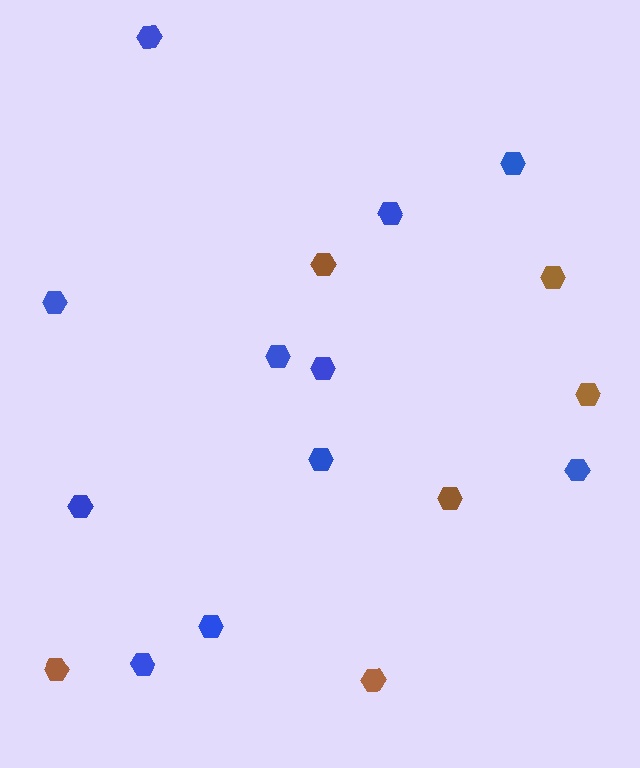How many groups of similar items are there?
There are 2 groups: one group of blue hexagons (11) and one group of brown hexagons (6).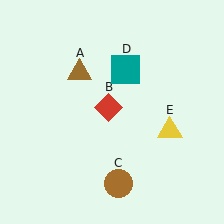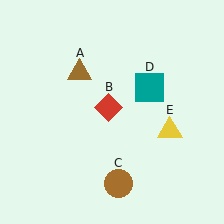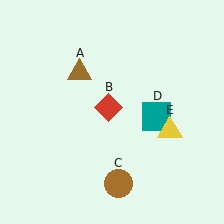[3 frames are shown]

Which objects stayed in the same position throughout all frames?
Brown triangle (object A) and red diamond (object B) and brown circle (object C) and yellow triangle (object E) remained stationary.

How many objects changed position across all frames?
1 object changed position: teal square (object D).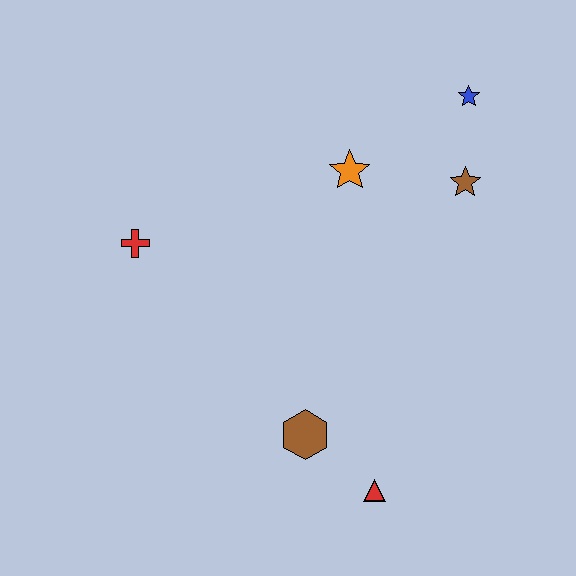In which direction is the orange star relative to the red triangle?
The orange star is above the red triangle.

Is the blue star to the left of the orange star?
No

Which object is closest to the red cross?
The orange star is closest to the red cross.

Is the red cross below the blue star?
Yes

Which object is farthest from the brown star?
The red cross is farthest from the brown star.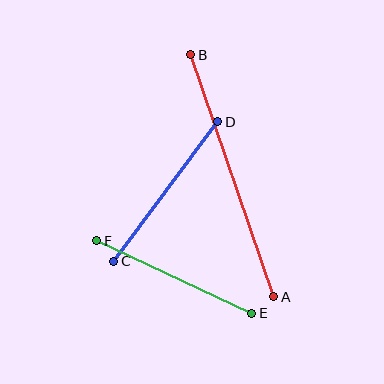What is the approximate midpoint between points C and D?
The midpoint is at approximately (166, 192) pixels.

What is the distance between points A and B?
The distance is approximately 256 pixels.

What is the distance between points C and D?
The distance is approximately 174 pixels.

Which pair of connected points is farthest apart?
Points A and B are farthest apart.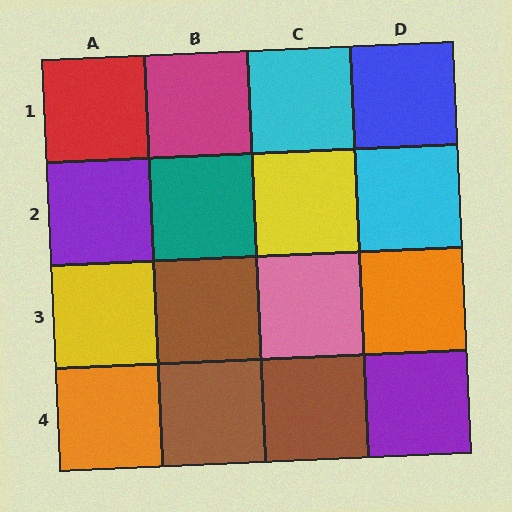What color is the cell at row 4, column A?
Orange.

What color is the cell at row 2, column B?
Teal.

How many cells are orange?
2 cells are orange.